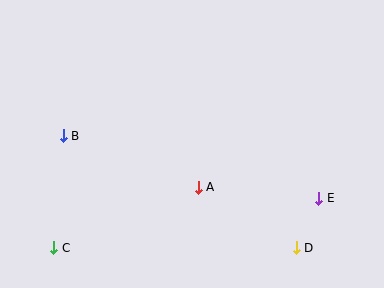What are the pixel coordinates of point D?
Point D is at (296, 248).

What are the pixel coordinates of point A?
Point A is at (198, 187).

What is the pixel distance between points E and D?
The distance between E and D is 54 pixels.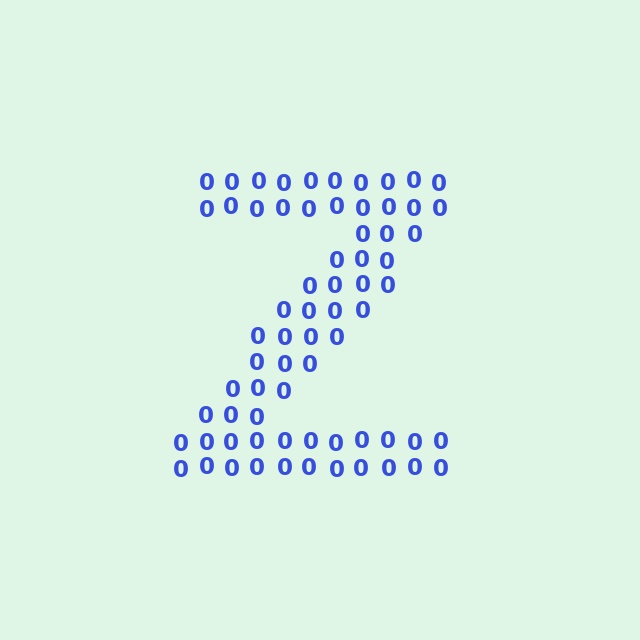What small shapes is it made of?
It is made of small digit 0's.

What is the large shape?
The large shape is the letter Z.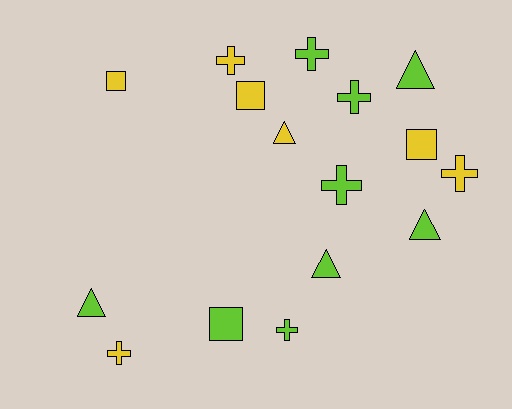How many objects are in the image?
There are 16 objects.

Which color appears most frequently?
Lime, with 9 objects.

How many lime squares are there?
There is 1 lime square.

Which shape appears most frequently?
Cross, with 7 objects.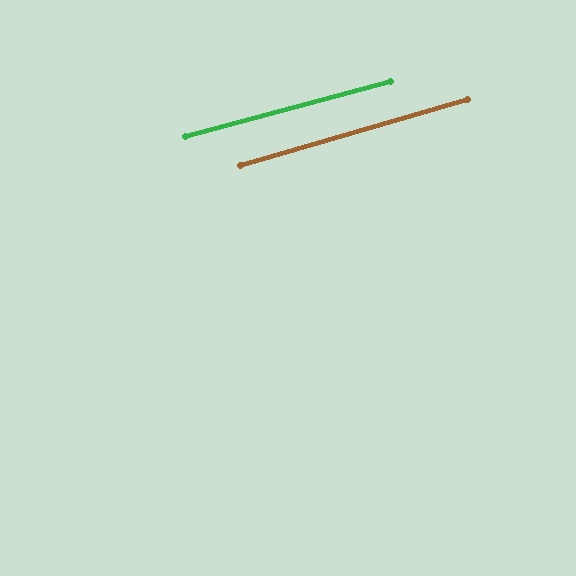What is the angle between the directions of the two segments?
Approximately 1 degree.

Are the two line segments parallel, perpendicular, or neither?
Parallel — their directions differ by only 1.3°.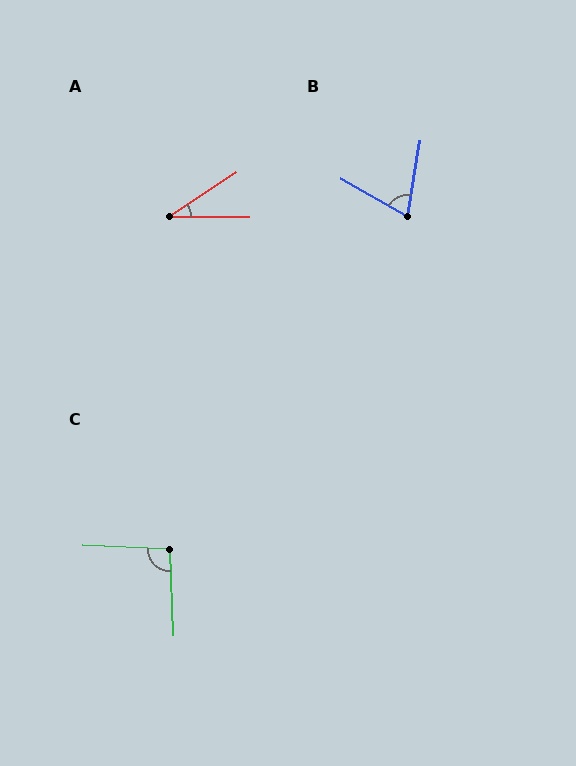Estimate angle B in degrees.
Approximately 70 degrees.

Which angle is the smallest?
A, at approximately 34 degrees.